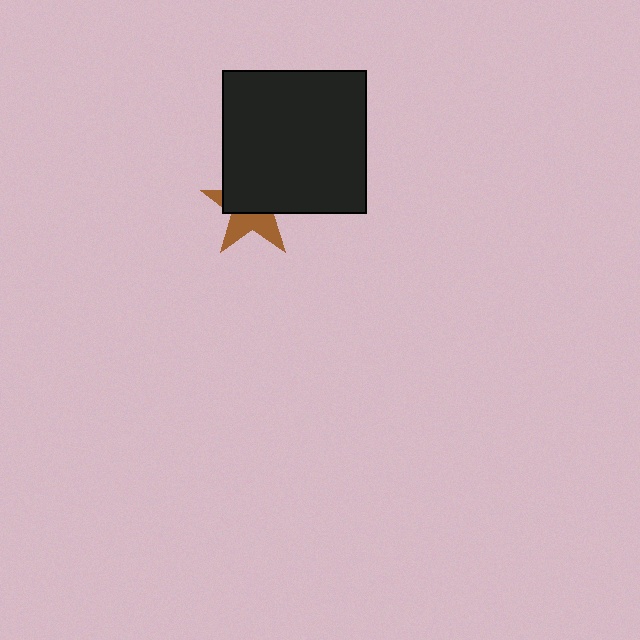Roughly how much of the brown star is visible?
A small part of it is visible (roughly 42%).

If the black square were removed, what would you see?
You would see the complete brown star.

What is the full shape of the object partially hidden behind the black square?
The partially hidden object is a brown star.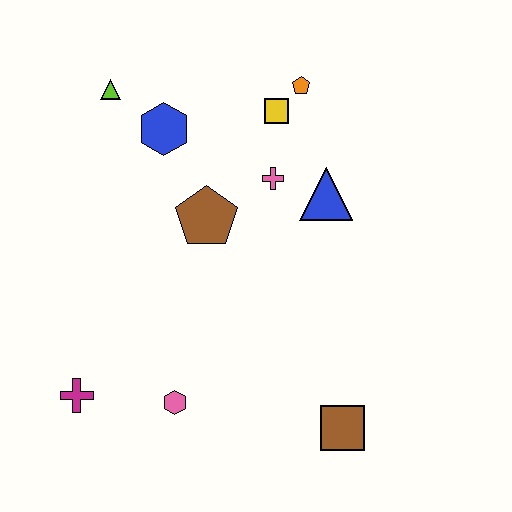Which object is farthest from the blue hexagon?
The brown square is farthest from the blue hexagon.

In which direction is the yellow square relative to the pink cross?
The yellow square is above the pink cross.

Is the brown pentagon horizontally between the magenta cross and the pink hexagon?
No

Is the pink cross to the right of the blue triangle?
No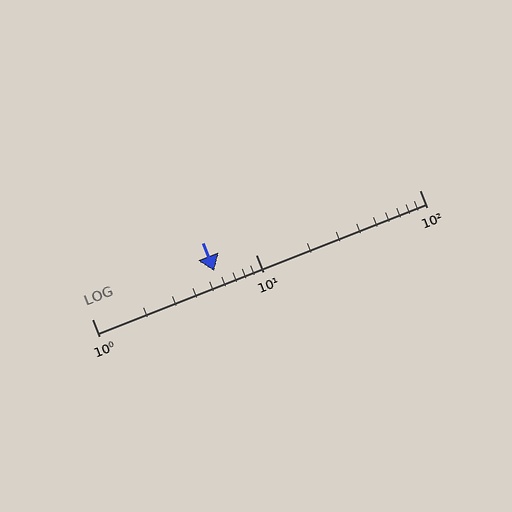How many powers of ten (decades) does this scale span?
The scale spans 2 decades, from 1 to 100.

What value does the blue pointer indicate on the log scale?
The pointer indicates approximately 5.6.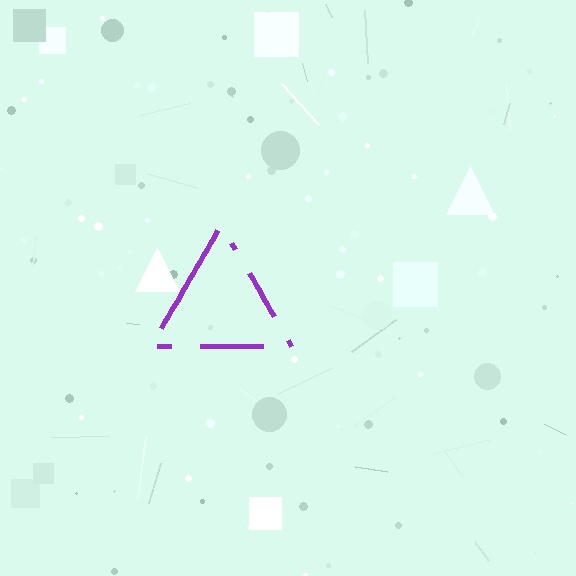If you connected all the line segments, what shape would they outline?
They would outline a triangle.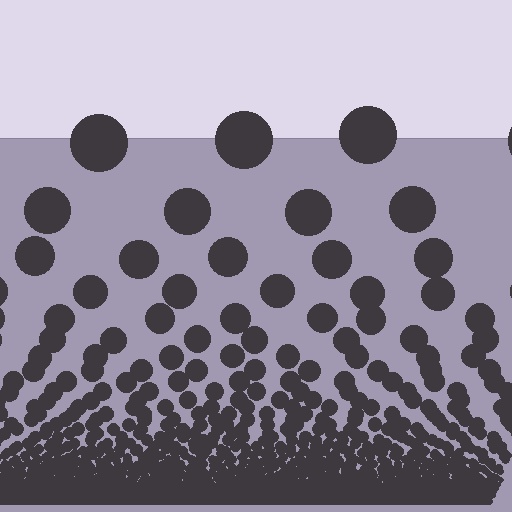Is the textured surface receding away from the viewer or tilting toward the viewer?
The surface appears to tilt toward the viewer. Texture elements get larger and sparser toward the top.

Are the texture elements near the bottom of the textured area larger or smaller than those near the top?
Smaller. The gradient is inverted — elements near the bottom are smaller and denser.